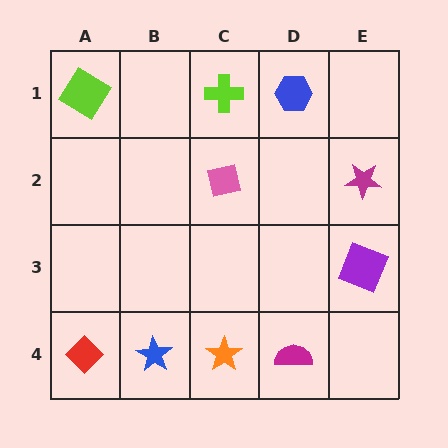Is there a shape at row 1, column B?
No, that cell is empty.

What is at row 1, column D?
A blue hexagon.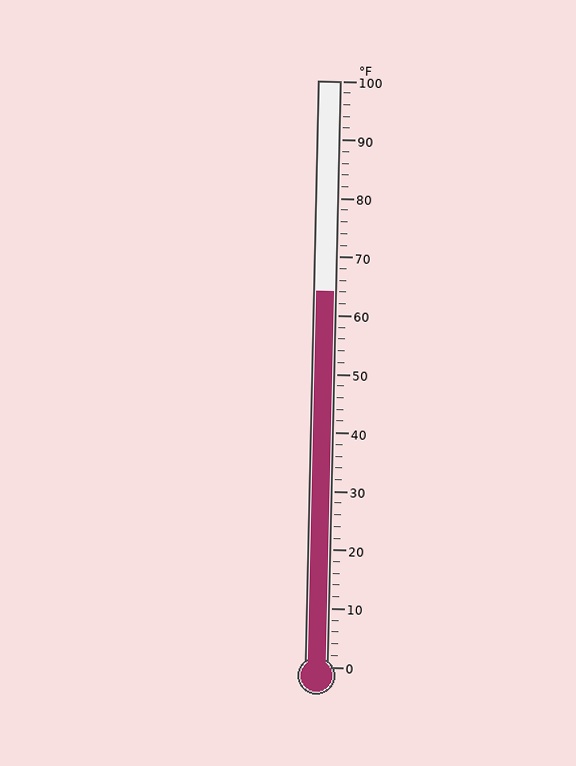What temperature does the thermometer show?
The thermometer shows approximately 64°F.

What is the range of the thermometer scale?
The thermometer scale ranges from 0°F to 100°F.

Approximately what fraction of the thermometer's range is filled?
The thermometer is filled to approximately 65% of its range.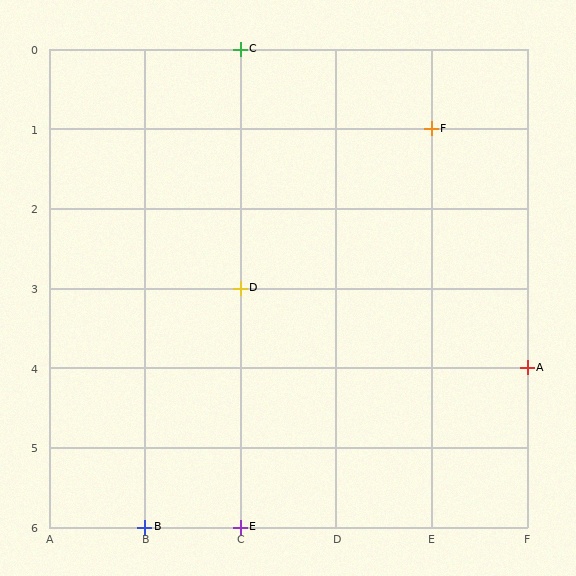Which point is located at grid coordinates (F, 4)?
Point A is at (F, 4).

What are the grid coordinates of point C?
Point C is at grid coordinates (C, 0).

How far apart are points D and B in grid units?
Points D and B are 1 column and 3 rows apart (about 3.2 grid units diagonally).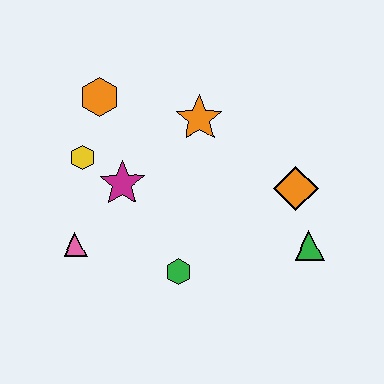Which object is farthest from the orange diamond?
The pink triangle is farthest from the orange diamond.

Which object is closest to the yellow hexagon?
The magenta star is closest to the yellow hexagon.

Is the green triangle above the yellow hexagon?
No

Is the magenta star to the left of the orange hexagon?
No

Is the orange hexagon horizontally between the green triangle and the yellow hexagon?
Yes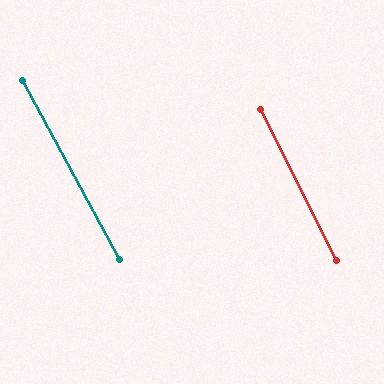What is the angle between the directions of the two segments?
Approximately 2 degrees.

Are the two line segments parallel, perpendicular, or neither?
Parallel — their directions differ by only 1.6°.